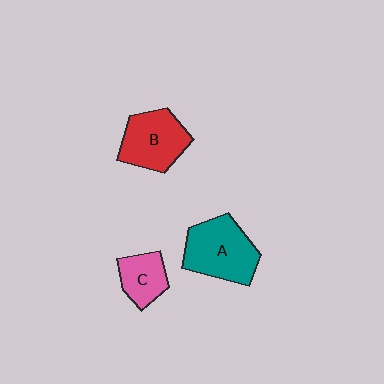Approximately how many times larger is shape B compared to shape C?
Approximately 1.6 times.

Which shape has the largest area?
Shape A (teal).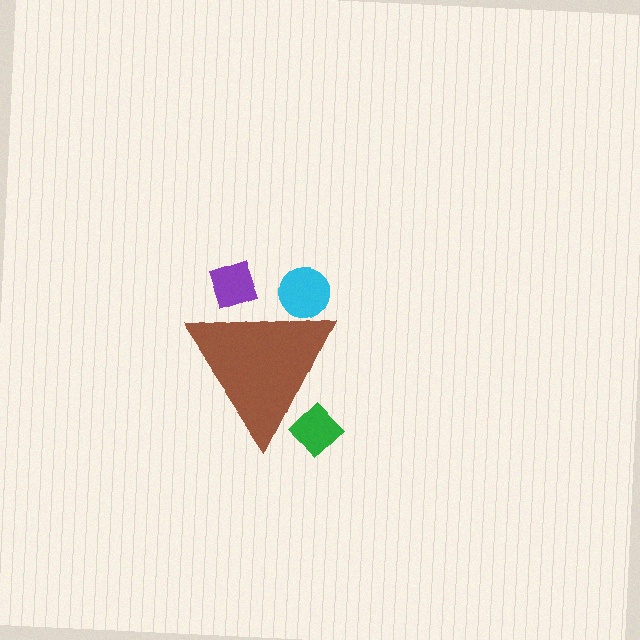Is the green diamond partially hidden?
Yes, the green diamond is partially hidden behind the brown triangle.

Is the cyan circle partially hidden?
Yes, the cyan circle is partially hidden behind the brown triangle.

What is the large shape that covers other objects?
A brown triangle.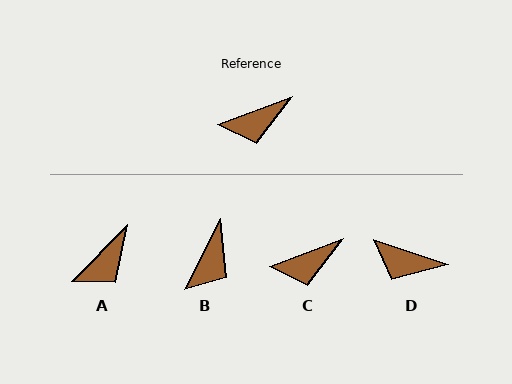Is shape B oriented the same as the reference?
No, it is off by about 43 degrees.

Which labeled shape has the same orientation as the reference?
C.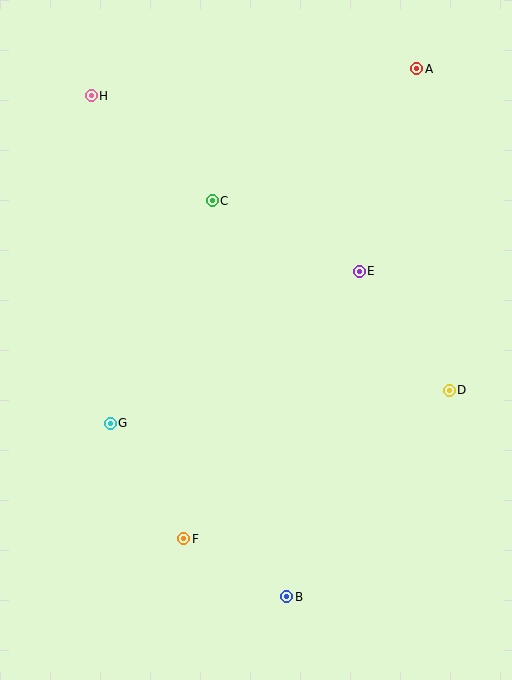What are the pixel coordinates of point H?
Point H is at (91, 96).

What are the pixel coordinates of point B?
Point B is at (287, 597).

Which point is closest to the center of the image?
Point E at (359, 271) is closest to the center.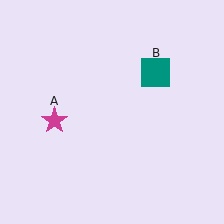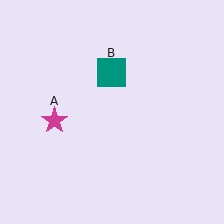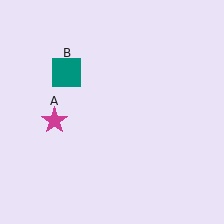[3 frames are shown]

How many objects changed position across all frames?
1 object changed position: teal square (object B).